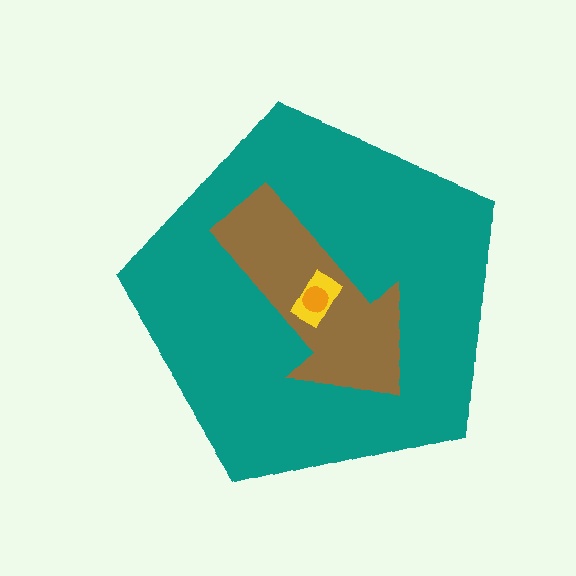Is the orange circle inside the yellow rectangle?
Yes.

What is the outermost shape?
The teal pentagon.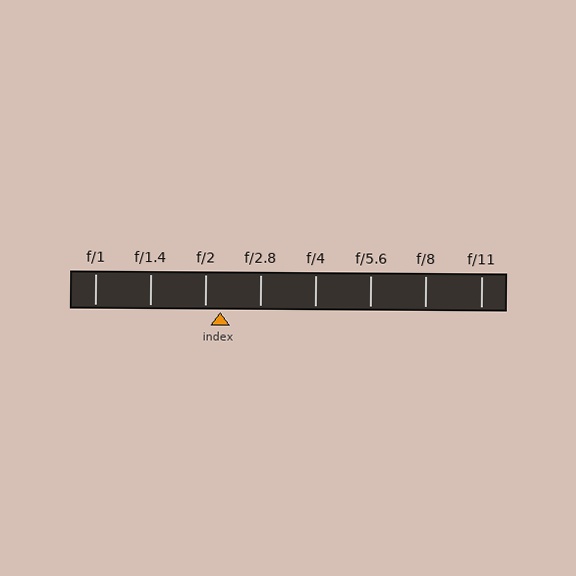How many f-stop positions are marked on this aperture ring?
There are 8 f-stop positions marked.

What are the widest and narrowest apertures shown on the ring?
The widest aperture shown is f/1 and the narrowest is f/11.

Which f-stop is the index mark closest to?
The index mark is closest to f/2.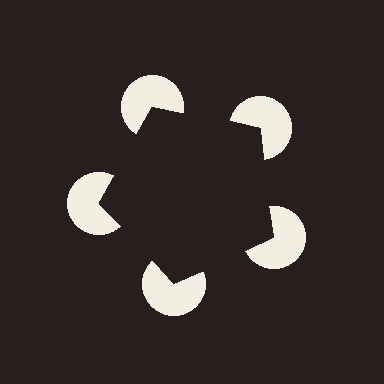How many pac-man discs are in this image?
There are 5 — one at each vertex of the illusory pentagon.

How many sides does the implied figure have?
5 sides.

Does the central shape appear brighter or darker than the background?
It typically appears slightly darker than the background, even though no actual brightness change is drawn.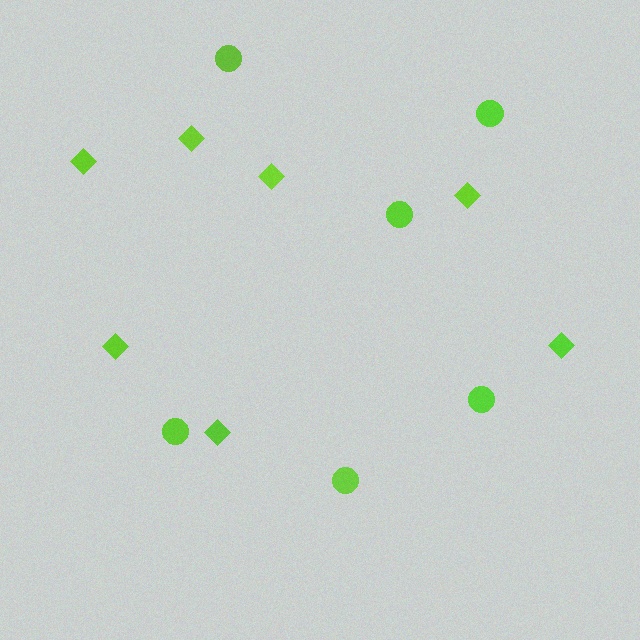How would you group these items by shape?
There are 2 groups: one group of circles (6) and one group of diamonds (7).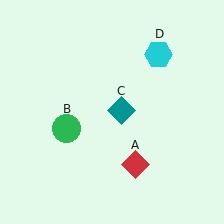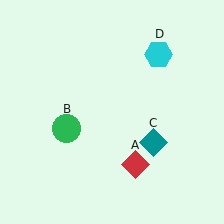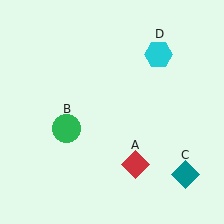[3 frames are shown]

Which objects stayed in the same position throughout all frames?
Red diamond (object A) and green circle (object B) and cyan hexagon (object D) remained stationary.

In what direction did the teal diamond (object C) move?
The teal diamond (object C) moved down and to the right.